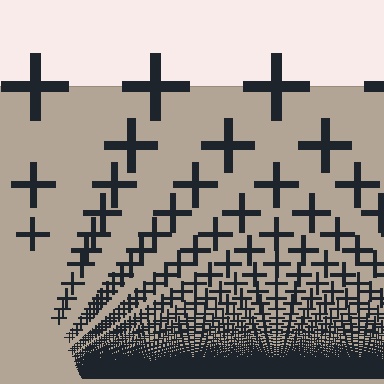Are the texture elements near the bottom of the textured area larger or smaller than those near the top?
Smaller. The gradient is inverted — elements near the bottom are smaller and denser.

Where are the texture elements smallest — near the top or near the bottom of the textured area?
Near the bottom.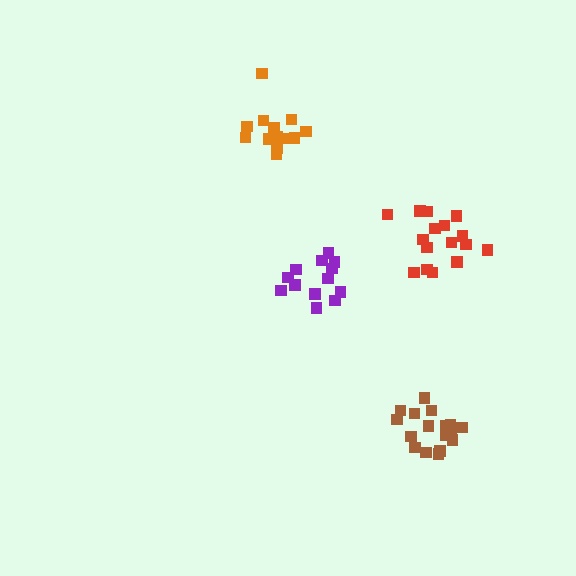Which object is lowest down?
The brown cluster is bottommost.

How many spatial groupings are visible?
There are 4 spatial groupings.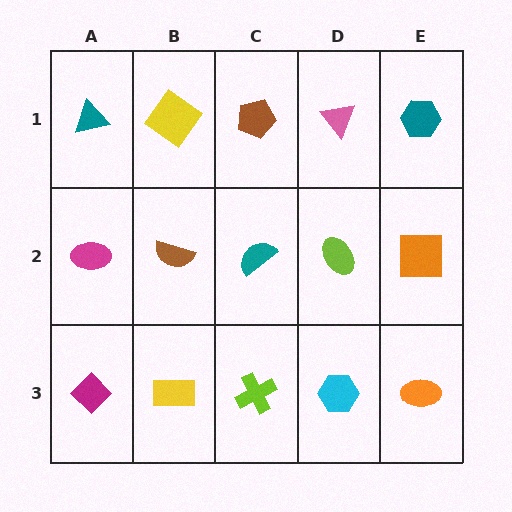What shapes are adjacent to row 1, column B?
A brown semicircle (row 2, column B), a teal triangle (row 1, column A), a brown pentagon (row 1, column C).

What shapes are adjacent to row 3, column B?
A brown semicircle (row 2, column B), a magenta diamond (row 3, column A), a lime cross (row 3, column C).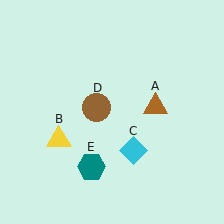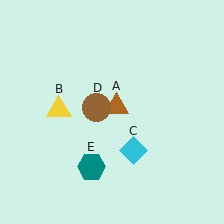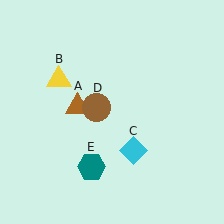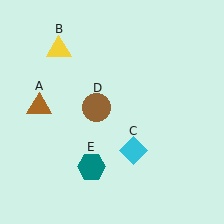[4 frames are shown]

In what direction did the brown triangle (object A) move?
The brown triangle (object A) moved left.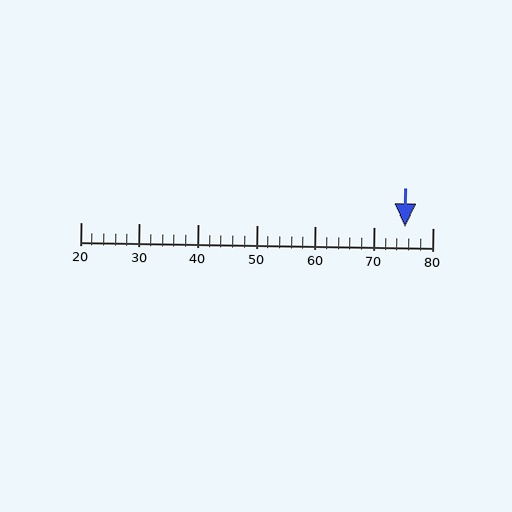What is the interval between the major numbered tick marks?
The major tick marks are spaced 10 units apart.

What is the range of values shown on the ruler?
The ruler shows values from 20 to 80.